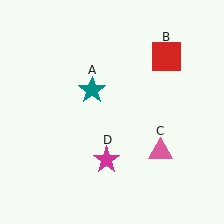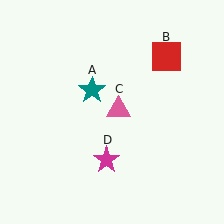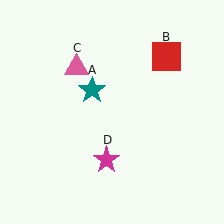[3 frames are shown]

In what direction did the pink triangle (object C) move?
The pink triangle (object C) moved up and to the left.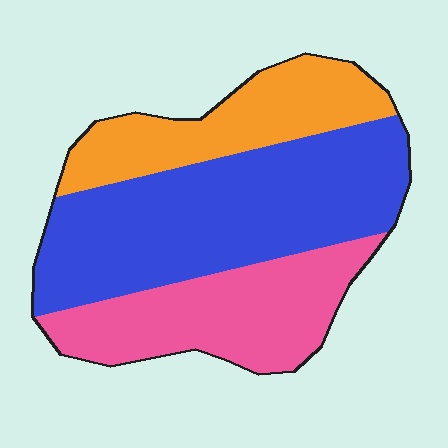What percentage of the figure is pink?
Pink takes up about one quarter (1/4) of the figure.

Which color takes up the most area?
Blue, at roughly 50%.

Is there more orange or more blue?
Blue.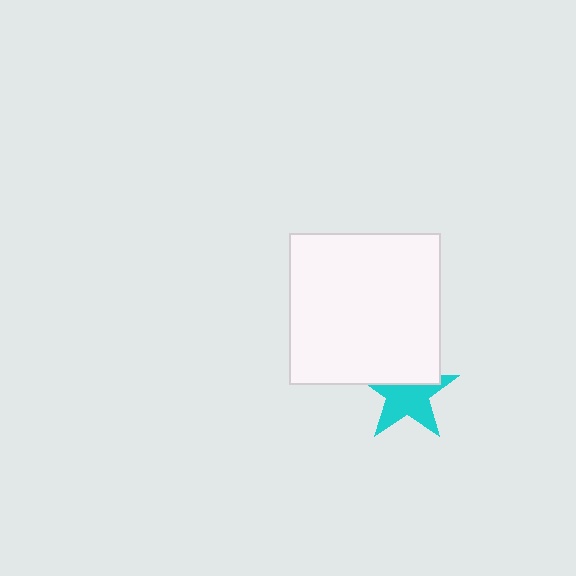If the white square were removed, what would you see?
You would see the complete cyan star.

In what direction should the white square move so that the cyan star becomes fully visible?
The white square should move up. That is the shortest direction to clear the overlap and leave the cyan star fully visible.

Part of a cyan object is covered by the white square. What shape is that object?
It is a star.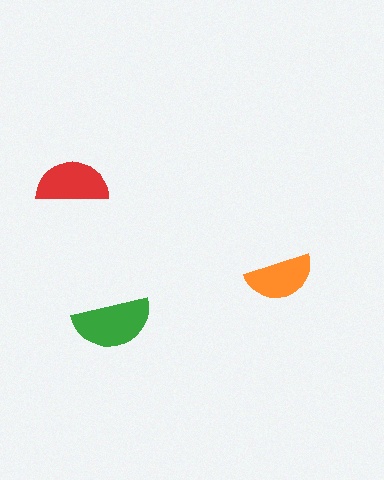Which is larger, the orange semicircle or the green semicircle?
The green one.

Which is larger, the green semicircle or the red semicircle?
The green one.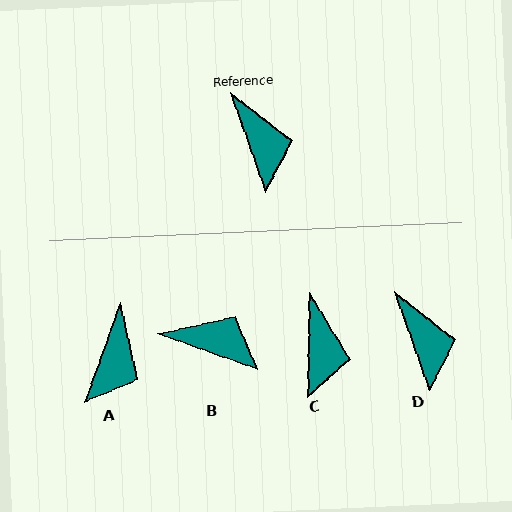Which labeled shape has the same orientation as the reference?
D.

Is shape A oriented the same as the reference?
No, it is off by about 39 degrees.